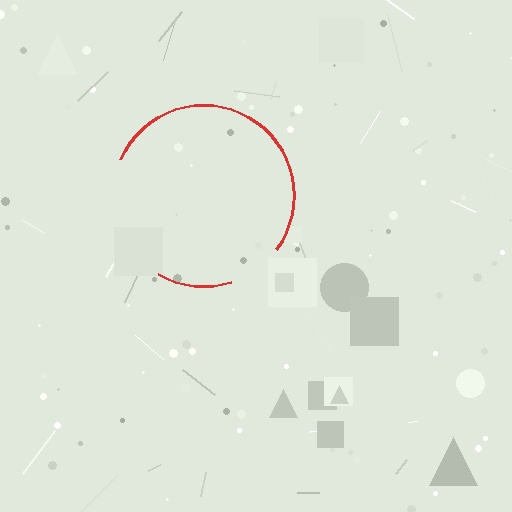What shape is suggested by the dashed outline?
The dashed outline suggests a circle.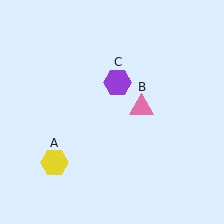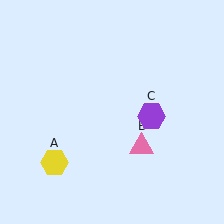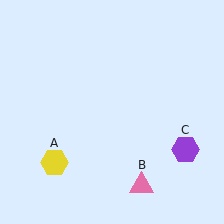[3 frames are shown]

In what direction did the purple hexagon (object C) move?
The purple hexagon (object C) moved down and to the right.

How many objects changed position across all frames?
2 objects changed position: pink triangle (object B), purple hexagon (object C).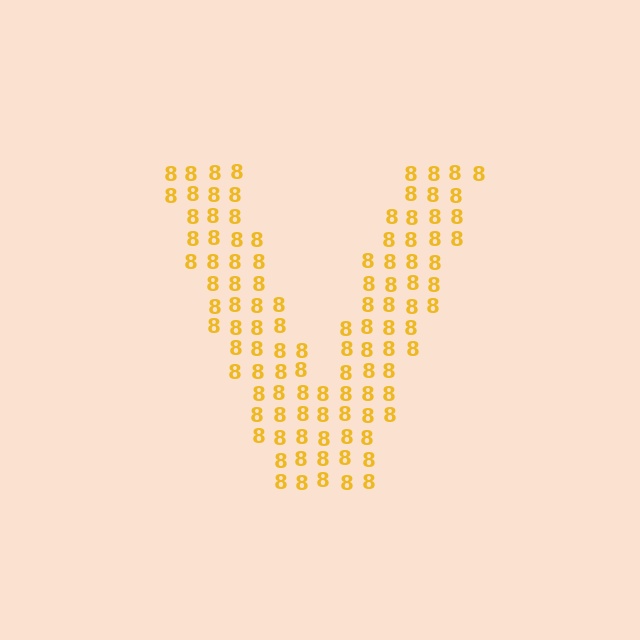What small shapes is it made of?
It is made of small digit 8's.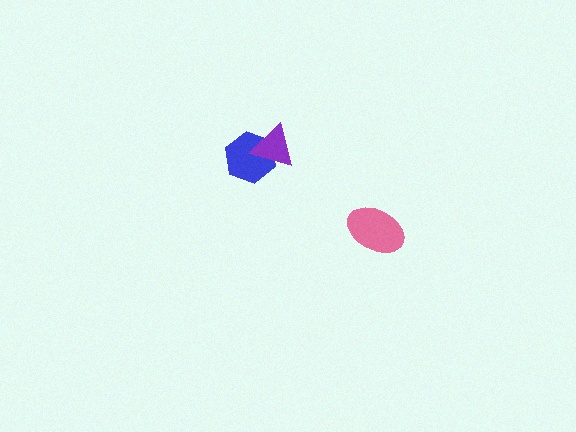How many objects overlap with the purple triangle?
1 object overlaps with the purple triangle.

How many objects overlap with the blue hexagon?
1 object overlaps with the blue hexagon.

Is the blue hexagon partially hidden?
Yes, it is partially covered by another shape.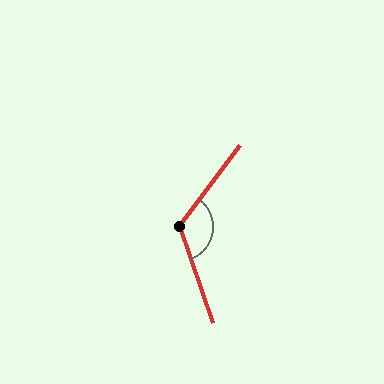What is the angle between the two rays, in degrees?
Approximately 124 degrees.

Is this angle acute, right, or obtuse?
It is obtuse.